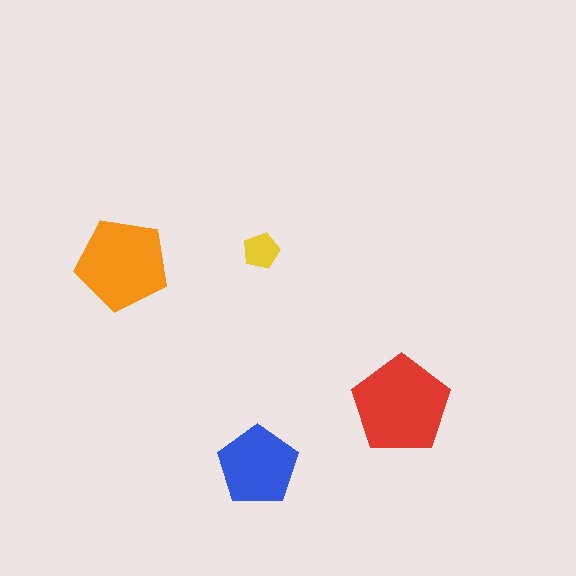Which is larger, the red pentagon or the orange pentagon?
The red one.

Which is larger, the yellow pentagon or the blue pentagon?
The blue one.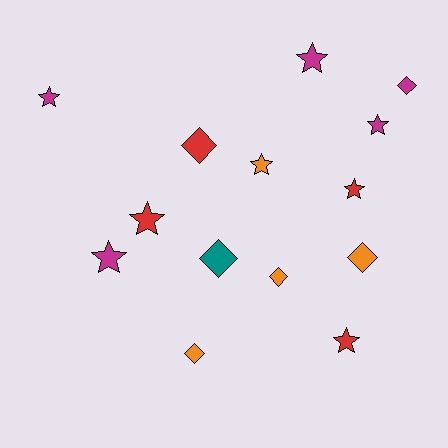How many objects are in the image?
There are 14 objects.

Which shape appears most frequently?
Star, with 8 objects.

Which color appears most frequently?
Magenta, with 5 objects.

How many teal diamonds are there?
There is 1 teal diamond.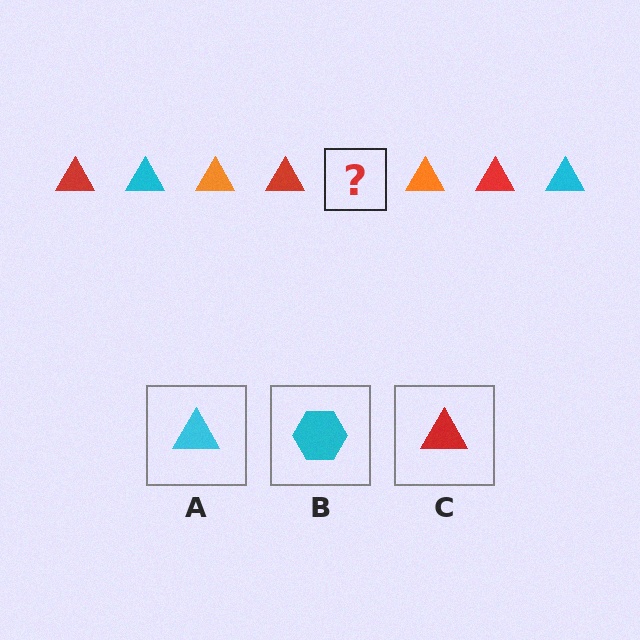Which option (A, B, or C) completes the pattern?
A.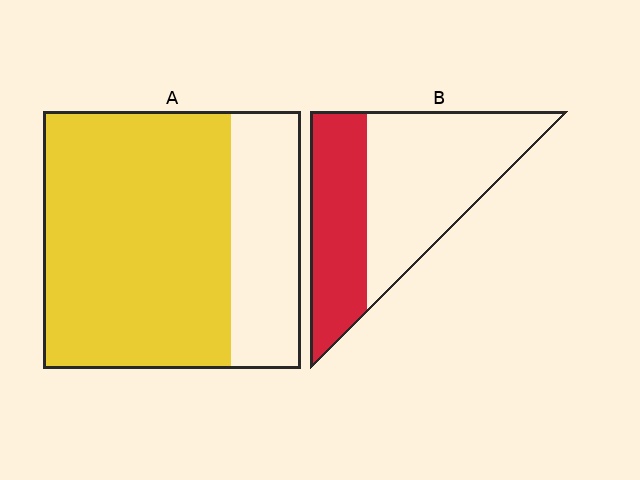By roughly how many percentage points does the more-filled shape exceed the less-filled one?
By roughly 35 percentage points (A over B).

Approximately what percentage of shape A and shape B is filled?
A is approximately 75% and B is approximately 40%.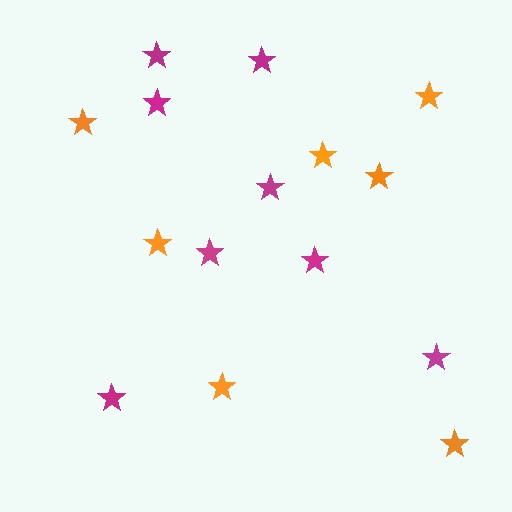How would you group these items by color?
There are 2 groups: one group of magenta stars (8) and one group of orange stars (7).